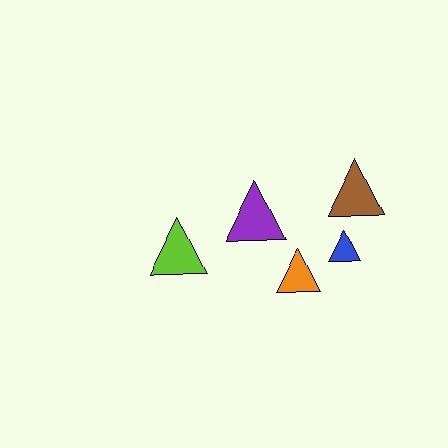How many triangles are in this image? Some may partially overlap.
There are 5 triangles.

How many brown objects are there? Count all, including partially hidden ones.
There is 1 brown object.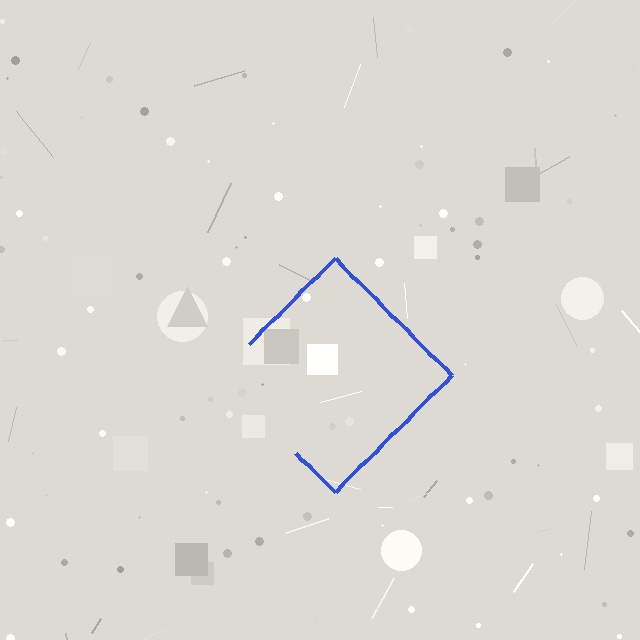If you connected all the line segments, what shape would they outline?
They would outline a diamond.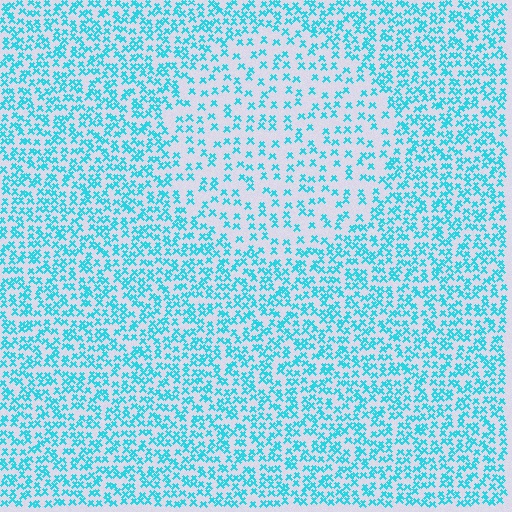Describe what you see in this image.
The image contains small cyan elements arranged at two different densities. A circle-shaped region is visible where the elements are less densely packed than the surrounding area.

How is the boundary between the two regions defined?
The boundary is defined by a change in element density (approximately 2.0x ratio). All elements are the same color, size, and shape.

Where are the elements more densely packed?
The elements are more densely packed outside the circle boundary.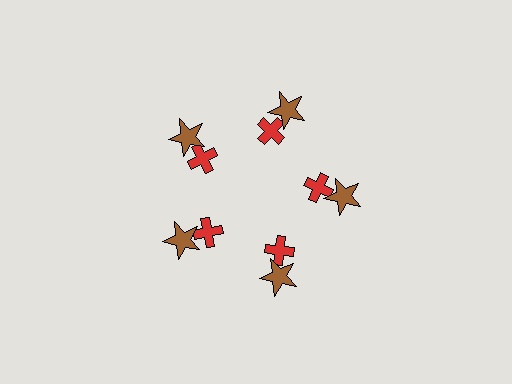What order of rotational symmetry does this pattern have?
This pattern has 5-fold rotational symmetry.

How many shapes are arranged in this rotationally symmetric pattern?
There are 10 shapes, arranged in 5 groups of 2.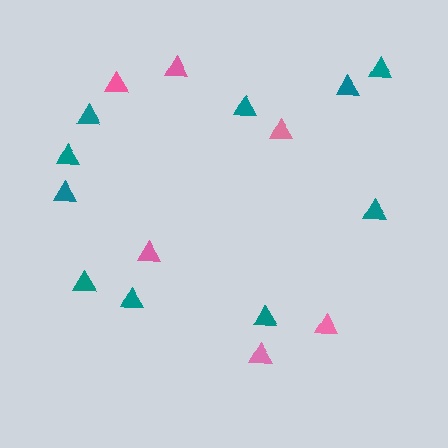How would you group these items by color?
There are 2 groups: one group of teal triangles (10) and one group of pink triangles (6).